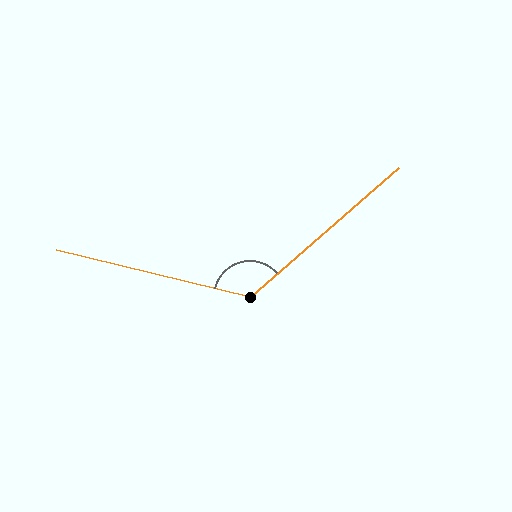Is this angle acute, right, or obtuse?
It is obtuse.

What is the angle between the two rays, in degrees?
Approximately 125 degrees.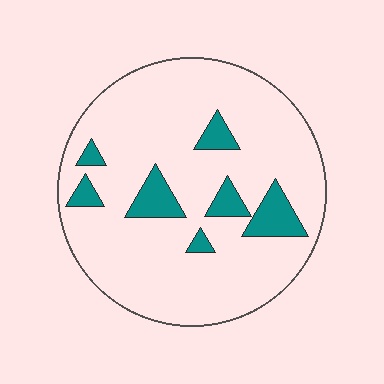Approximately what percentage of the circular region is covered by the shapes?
Approximately 15%.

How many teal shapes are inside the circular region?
7.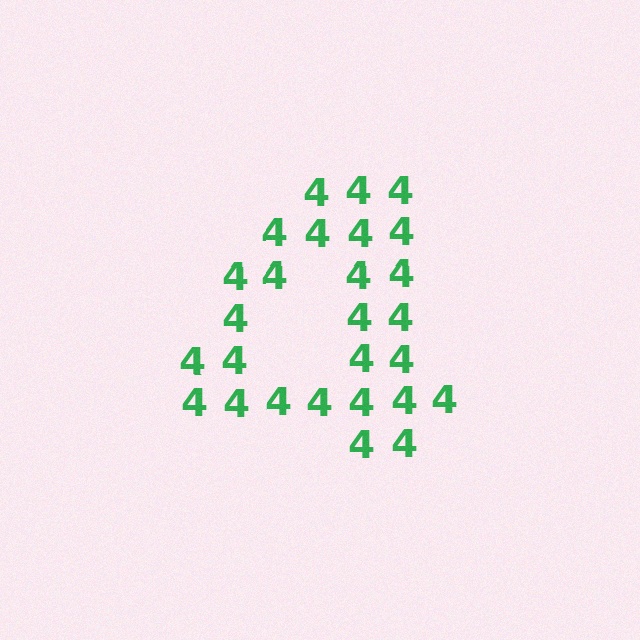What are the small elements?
The small elements are digit 4's.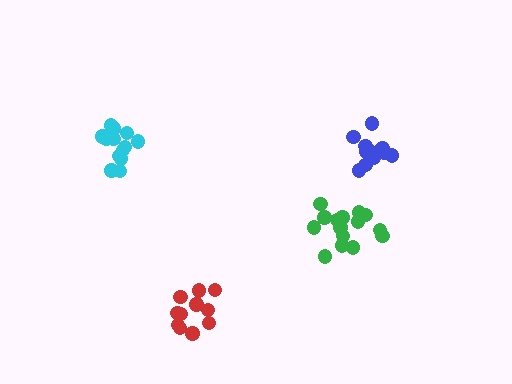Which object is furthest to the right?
The blue cluster is rightmost.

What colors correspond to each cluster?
The clusters are colored: green, blue, red, cyan.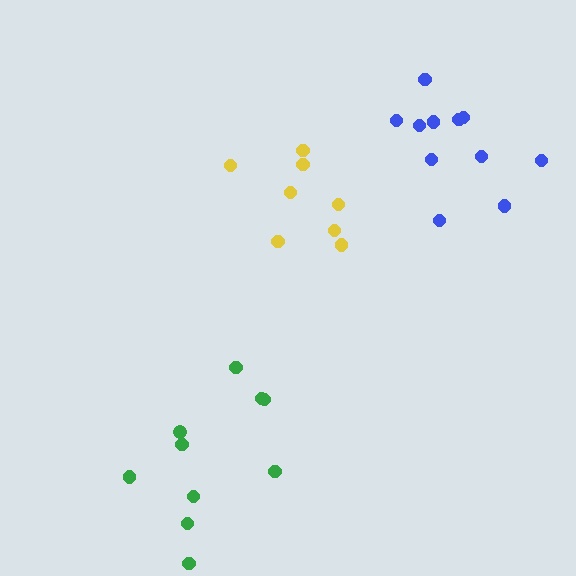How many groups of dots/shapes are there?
There are 3 groups.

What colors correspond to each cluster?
The clusters are colored: green, yellow, blue.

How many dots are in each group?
Group 1: 10 dots, Group 2: 8 dots, Group 3: 11 dots (29 total).